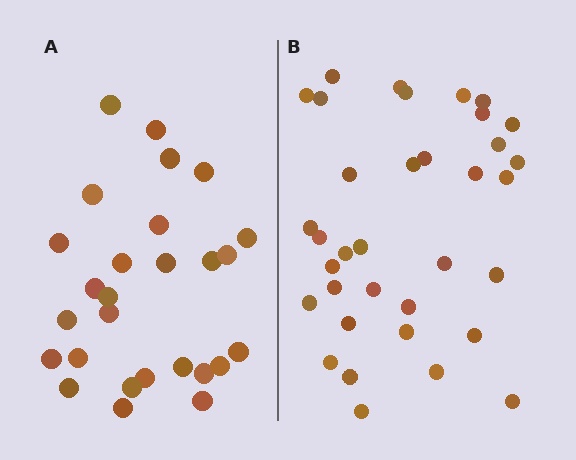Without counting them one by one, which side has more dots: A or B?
Region B (the right region) has more dots.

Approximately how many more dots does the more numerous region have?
Region B has roughly 8 or so more dots than region A.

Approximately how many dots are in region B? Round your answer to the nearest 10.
About 40 dots. (The exact count is 35, which rounds to 40.)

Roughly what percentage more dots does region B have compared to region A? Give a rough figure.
About 30% more.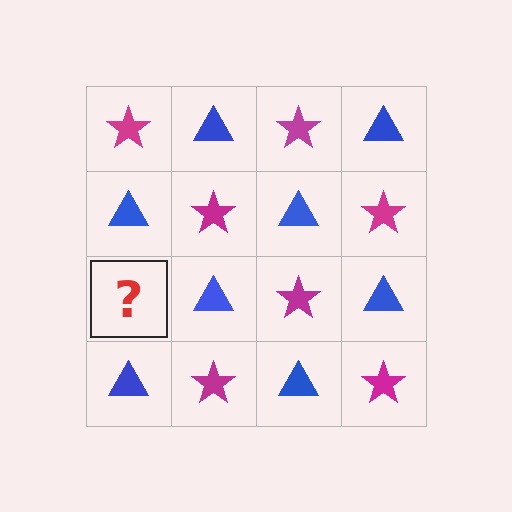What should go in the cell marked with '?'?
The missing cell should contain a magenta star.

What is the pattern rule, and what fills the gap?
The rule is that it alternates magenta star and blue triangle in a checkerboard pattern. The gap should be filled with a magenta star.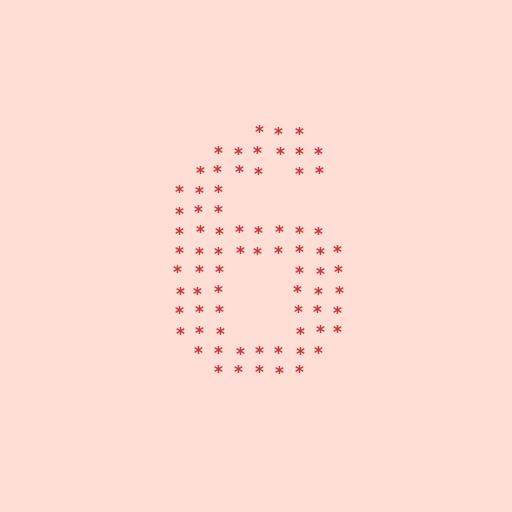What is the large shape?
The large shape is the digit 6.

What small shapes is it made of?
It is made of small asterisks.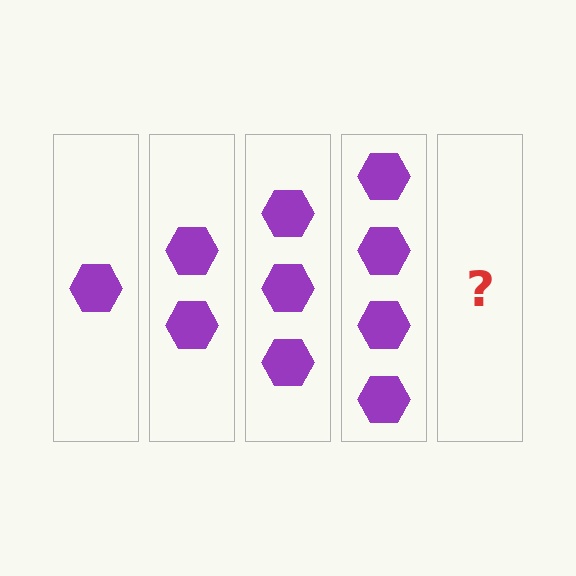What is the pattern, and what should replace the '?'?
The pattern is that each step adds one more hexagon. The '?' should be 5 hexagons.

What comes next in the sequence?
The next element should be 5 hexagons.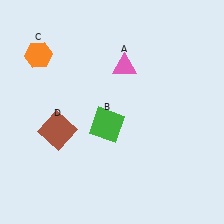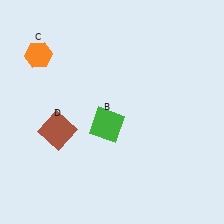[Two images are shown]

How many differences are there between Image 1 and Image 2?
There is 1 difference between the two images.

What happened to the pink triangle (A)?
The pink triangle (A) was removed in Image 2. It was in the top-right area of Image 1.